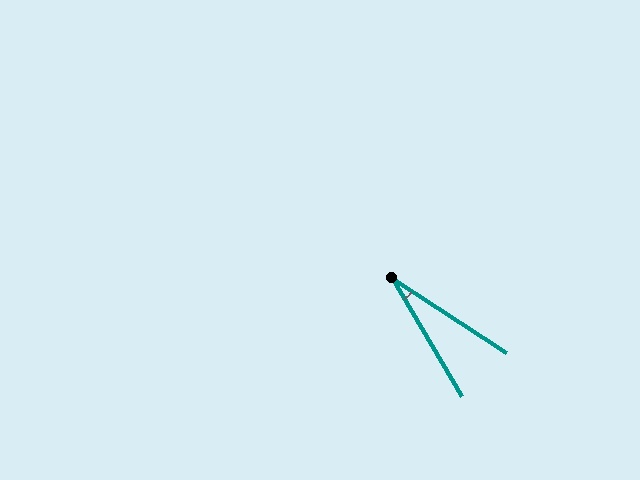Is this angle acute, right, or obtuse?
It is acute.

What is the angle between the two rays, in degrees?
Approximately 26 degrees.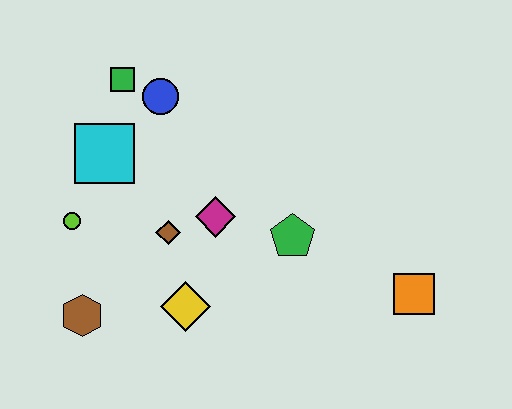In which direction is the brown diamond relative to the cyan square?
The brown diamond is below the cyan square.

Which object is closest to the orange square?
The green pentagon is closest to the orange square.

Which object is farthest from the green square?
The orange square is farthest from the green square.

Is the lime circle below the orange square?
No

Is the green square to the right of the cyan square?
Yes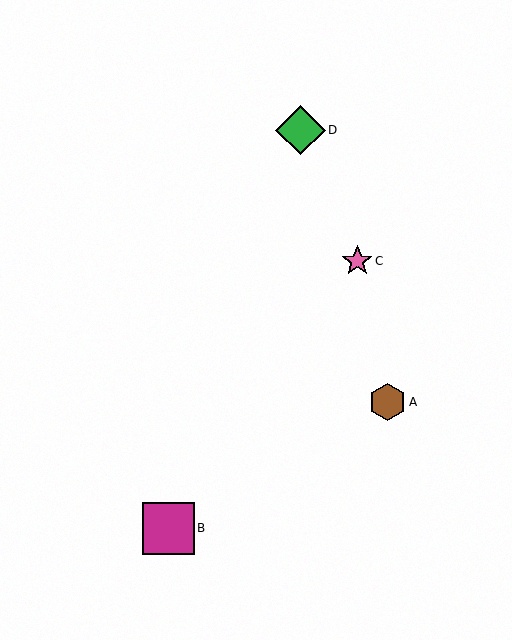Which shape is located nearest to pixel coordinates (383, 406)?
The brown hexagon (labeled A) at (387, 402) is nearest to that location.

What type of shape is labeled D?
Shape D is a green diamond.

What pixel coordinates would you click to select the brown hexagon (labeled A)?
Click at (387, 402) to select the brown hexagon A.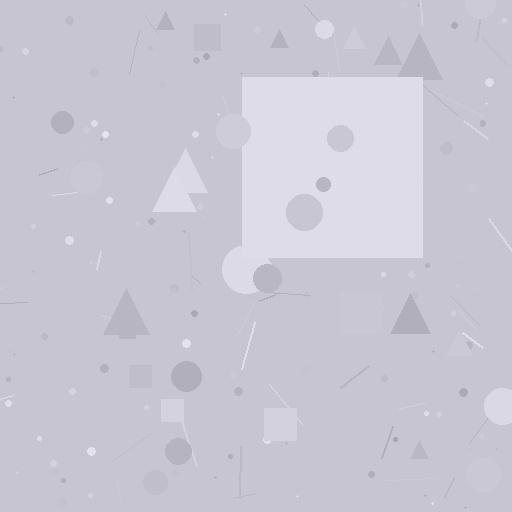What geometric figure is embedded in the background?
A square is embedded in the background.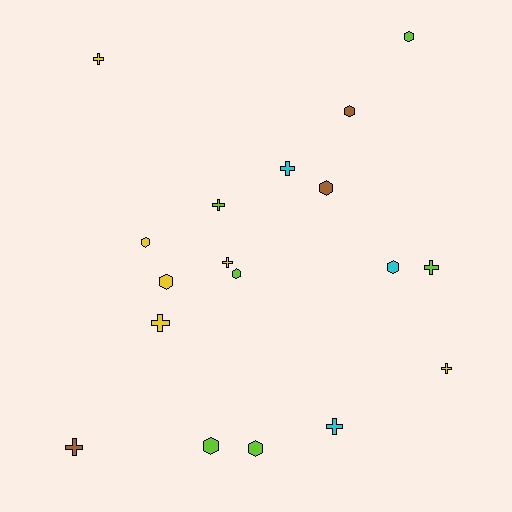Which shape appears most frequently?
Cross, with 9 objects.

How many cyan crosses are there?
There are 2 cyan crosses.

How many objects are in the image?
There are 18 objects.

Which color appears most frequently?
Yellow, with 6 objects.